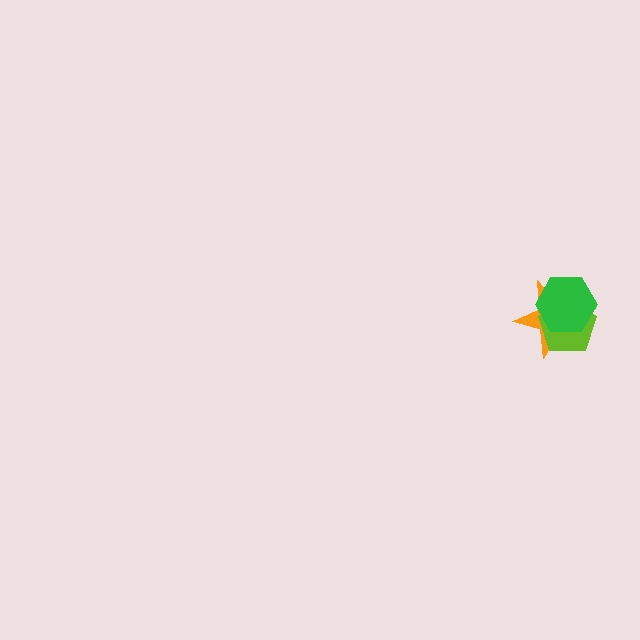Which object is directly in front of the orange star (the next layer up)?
The lime pentagon is directly in front of the orange star.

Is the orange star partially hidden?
Yes, it is partially covered by another shape.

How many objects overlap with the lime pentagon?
2 objects overlap with the lime pentagon.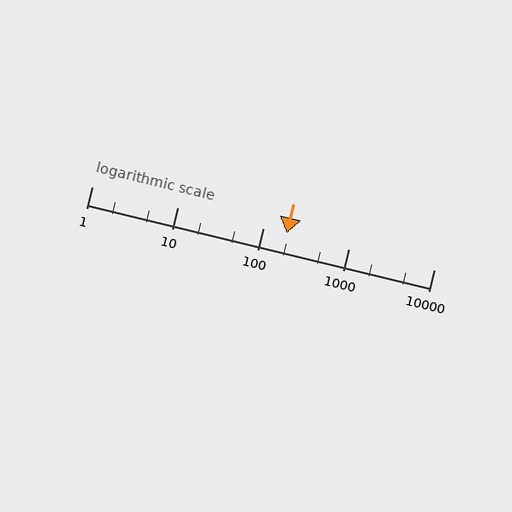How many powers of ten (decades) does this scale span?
The scale spans 4 decades, from 1 to 10000.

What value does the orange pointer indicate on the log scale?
The pointer indicates approximately 190.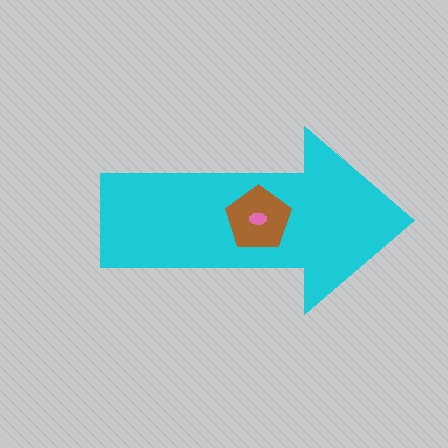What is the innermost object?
The pink ellipse.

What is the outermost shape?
The cyan arrow.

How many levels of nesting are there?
3.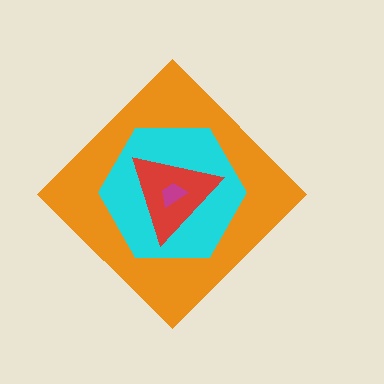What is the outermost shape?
The orange diamond.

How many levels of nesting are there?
4.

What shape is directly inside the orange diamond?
The cyan hexagon.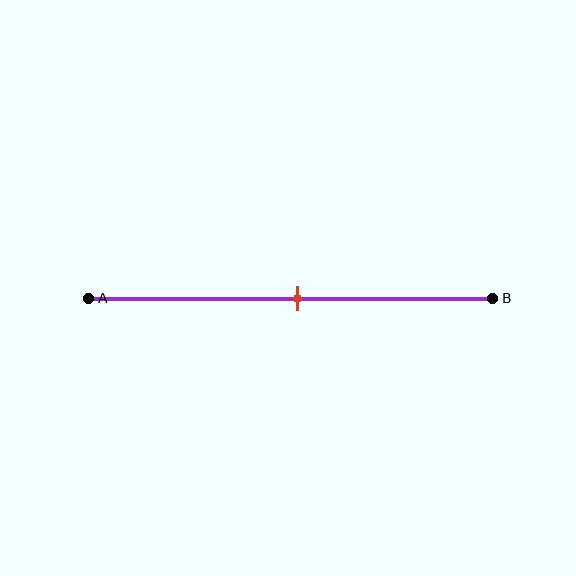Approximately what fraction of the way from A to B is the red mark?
The red mark is approximately 50% of the way from A to B.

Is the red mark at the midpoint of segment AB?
Yes, the mark is approximately at the midpoint.